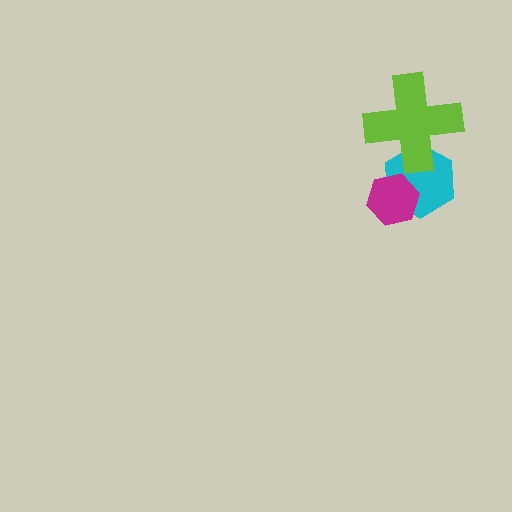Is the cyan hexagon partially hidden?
Yes, it is partially covered by another shape.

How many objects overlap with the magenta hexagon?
1 object overlaps with the magenta hexagon.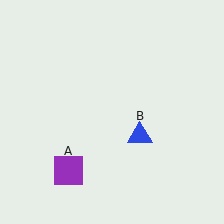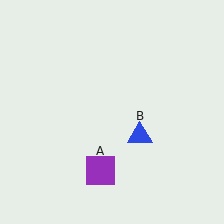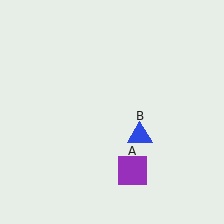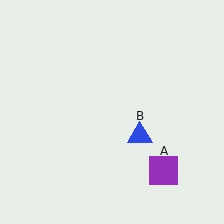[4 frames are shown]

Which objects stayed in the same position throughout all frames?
Blue triangle (object B) remained stationary.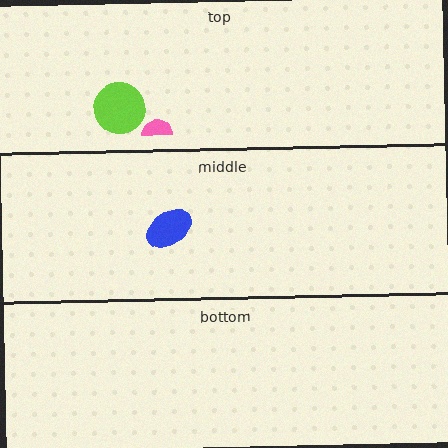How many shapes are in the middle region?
1.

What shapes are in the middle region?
The blue ellipse.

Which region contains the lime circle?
The top region.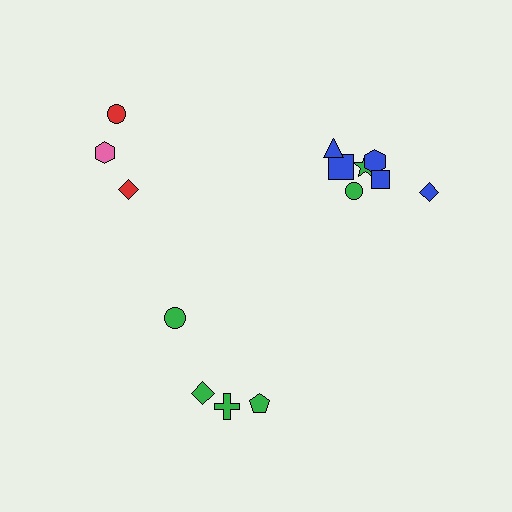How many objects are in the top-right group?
There are 7 objects.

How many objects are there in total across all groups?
There are 14 objects.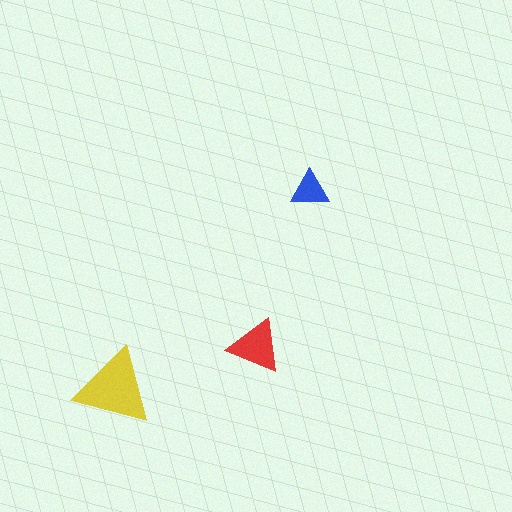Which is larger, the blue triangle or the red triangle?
The red one.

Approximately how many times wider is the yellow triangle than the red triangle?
About 1.5 times wider.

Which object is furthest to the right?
The blue triangle is rightmost.